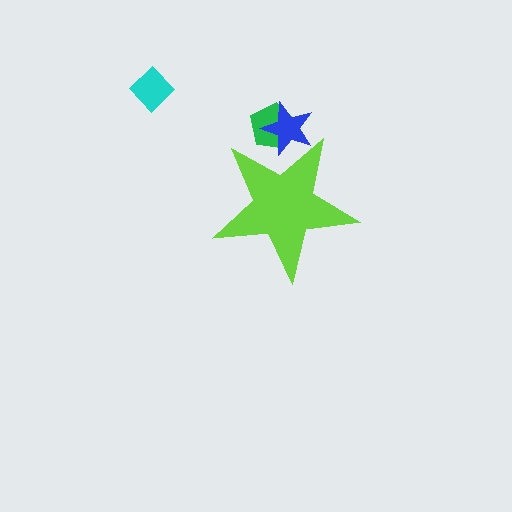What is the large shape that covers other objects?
A lime star.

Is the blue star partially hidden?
Yes, the blue star is partially hidden behind the lime star.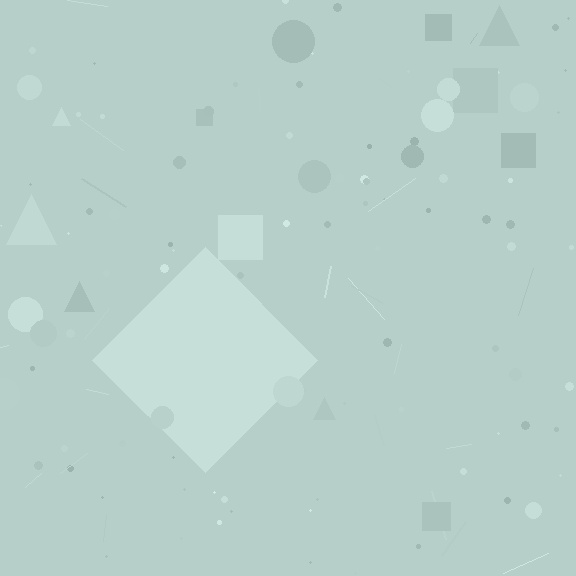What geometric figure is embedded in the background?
A diamond is embedded in the background.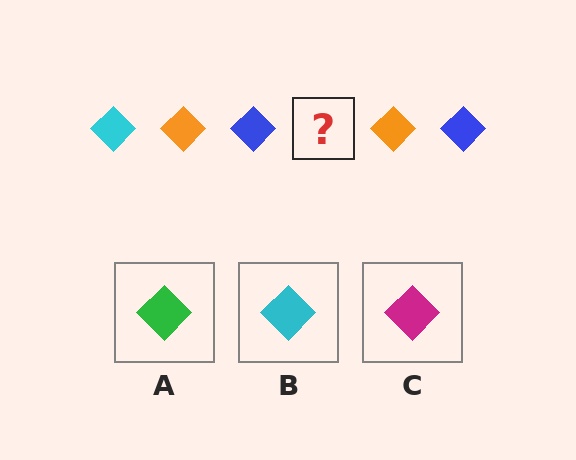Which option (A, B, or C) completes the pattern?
B.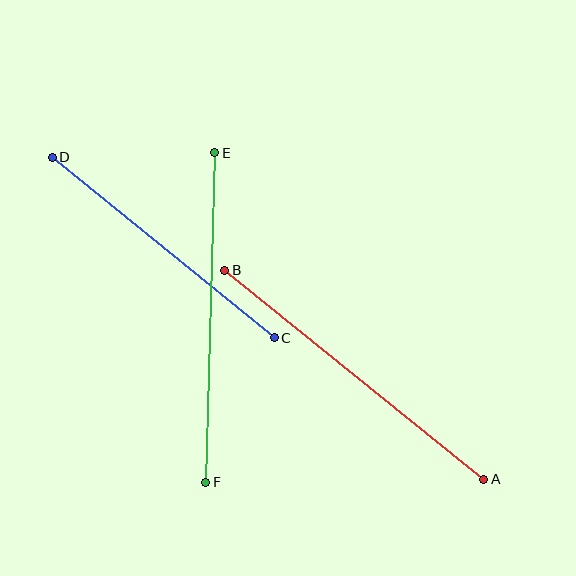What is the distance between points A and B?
The distance is approximately 333 pixels.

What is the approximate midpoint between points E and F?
The midpoint is at approximately (210, 318) pixels.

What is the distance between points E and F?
The distance is approximately 329 pixels.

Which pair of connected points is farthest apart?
Points A and B are farthest apart.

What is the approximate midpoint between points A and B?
The midpoint is at approximately (354, 375) pixels.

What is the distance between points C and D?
The distance is approximately 286 pixels.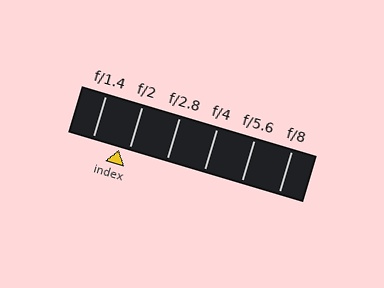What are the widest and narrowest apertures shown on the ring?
The widest aperture shown is f/1.4 and the narrowest is f/8.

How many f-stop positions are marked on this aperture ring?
There are 6 f-stop positions marked.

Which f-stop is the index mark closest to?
The index mark is closest to f/2.